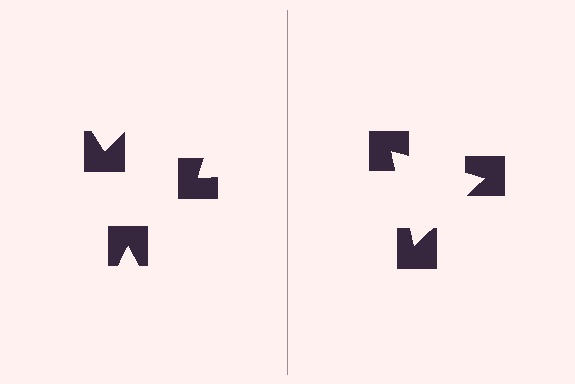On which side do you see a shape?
An illusory triangle appears on the right side. On the left side the wedge cuts are rotated, so no coherent shape forms.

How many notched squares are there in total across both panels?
6 — 3 on each side.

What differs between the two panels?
The notched squares are positioned identically on both sides; only the wedge orientations differ. On the right they align to a triangle; on the left they are misaligned.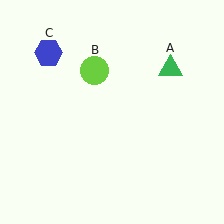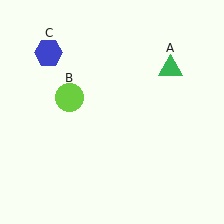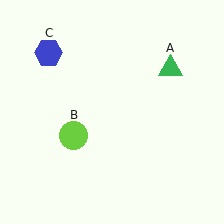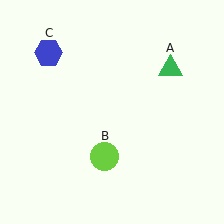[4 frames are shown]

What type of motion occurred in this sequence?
The lime circle (object B) rotated counterclockwise around the center of the scene.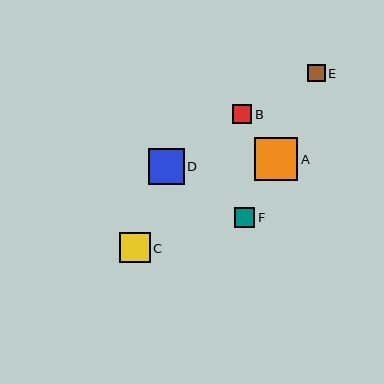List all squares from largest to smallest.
From largest to smallest: A, D, C, F, B, E.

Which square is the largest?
Square A is the largest with a size of approximately 43 pixels.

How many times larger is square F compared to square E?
Square F is approximately 1.2 times the size of square E.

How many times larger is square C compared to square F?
Square C is approximately 1.5 times the size of square F.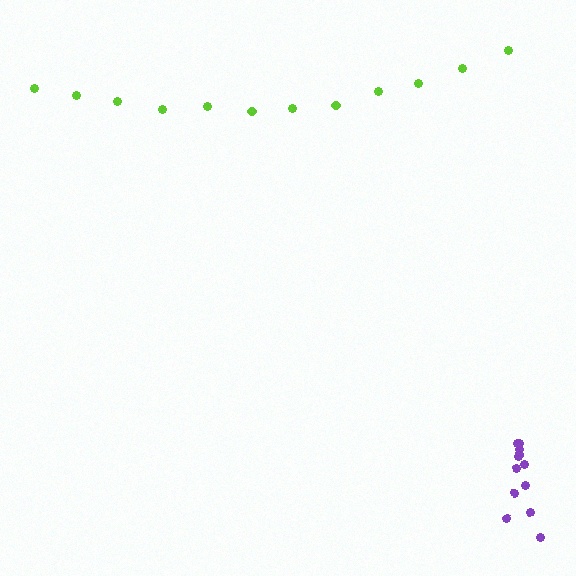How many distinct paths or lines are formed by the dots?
There are 2 distinct paths.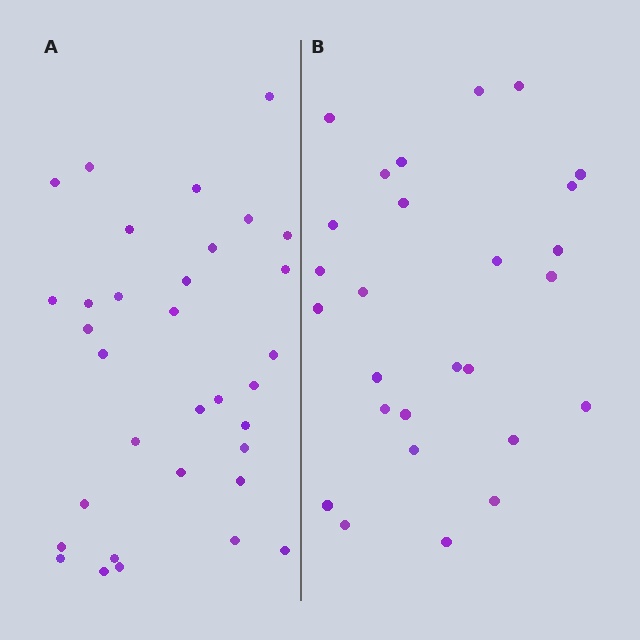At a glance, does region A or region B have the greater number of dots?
Region A (the left region) has more dots.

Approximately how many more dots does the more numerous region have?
Region A has about 6 more dots than region B.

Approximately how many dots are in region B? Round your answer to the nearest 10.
About 30 dots. (The exact count is 27, which rounds to 30.)